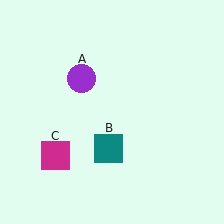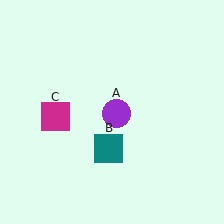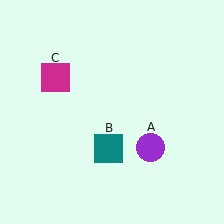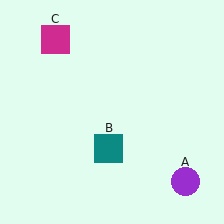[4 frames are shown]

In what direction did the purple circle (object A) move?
The purple circle (object A) moved down and to the right.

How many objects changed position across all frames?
2 objects changed position: purple circle (object A), magenta square (object C).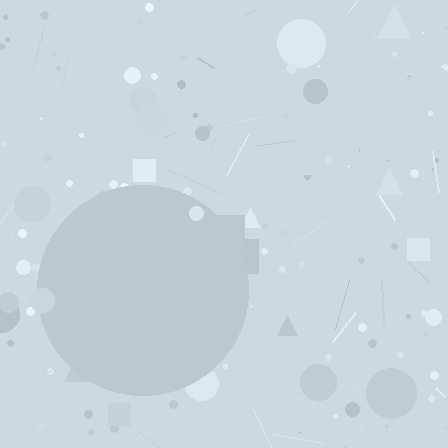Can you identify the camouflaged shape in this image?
The camouflaged shape is a circle.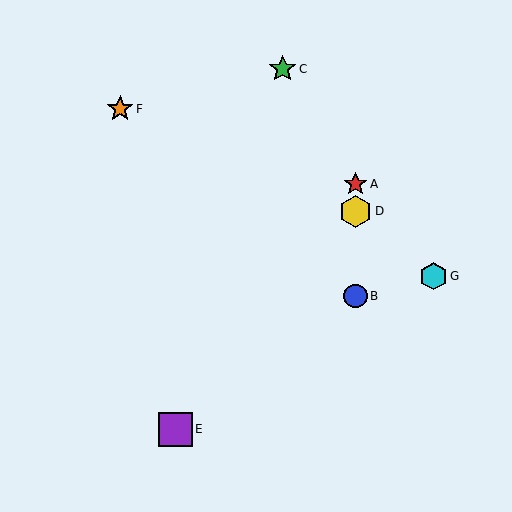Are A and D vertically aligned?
Yes, both are at x≈355.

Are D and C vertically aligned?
No, D is at x≈355 and C is at x≈283.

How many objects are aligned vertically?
3 objects (A, B, D) are aligned vertically.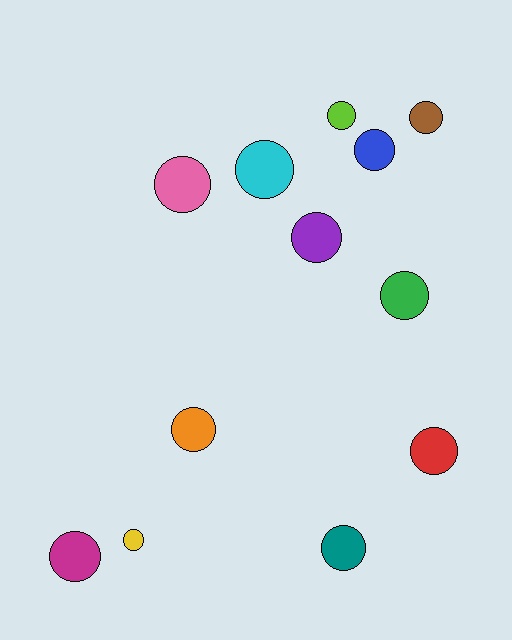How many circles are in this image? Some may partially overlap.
There are 12 circles.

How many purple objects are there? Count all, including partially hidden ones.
There is 1 purple object.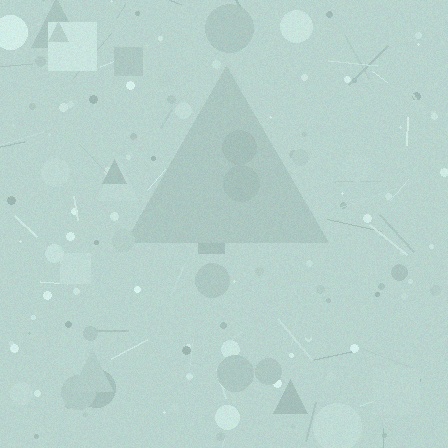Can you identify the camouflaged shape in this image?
The camouflaged shape is a triangle.